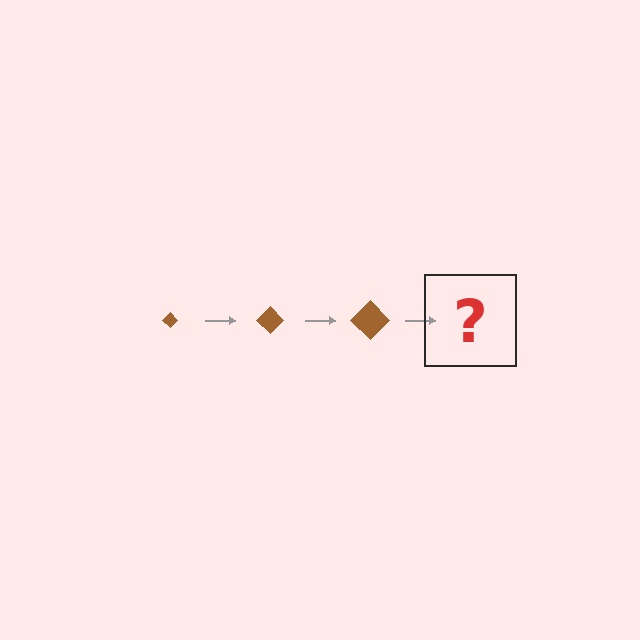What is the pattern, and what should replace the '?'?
The pattern is that the diamond gets progressively larger each step. The '?' should be a brown diamond, larger than the previous one.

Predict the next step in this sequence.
The next step is a brown diamond, larger than the previous one.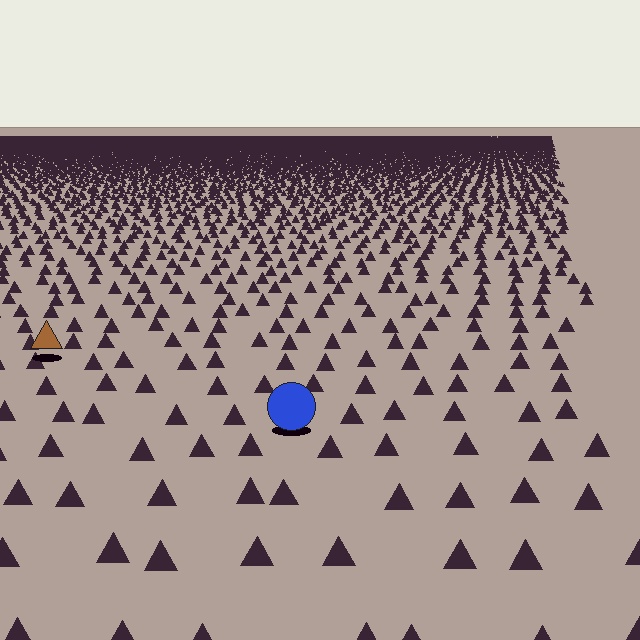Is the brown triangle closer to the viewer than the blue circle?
No. The blue circle is closer — you can tell from the texture gradient: the ground texture is coarser near it.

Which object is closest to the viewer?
The blue circle is closest. The texture marks near it are larger and more spread out.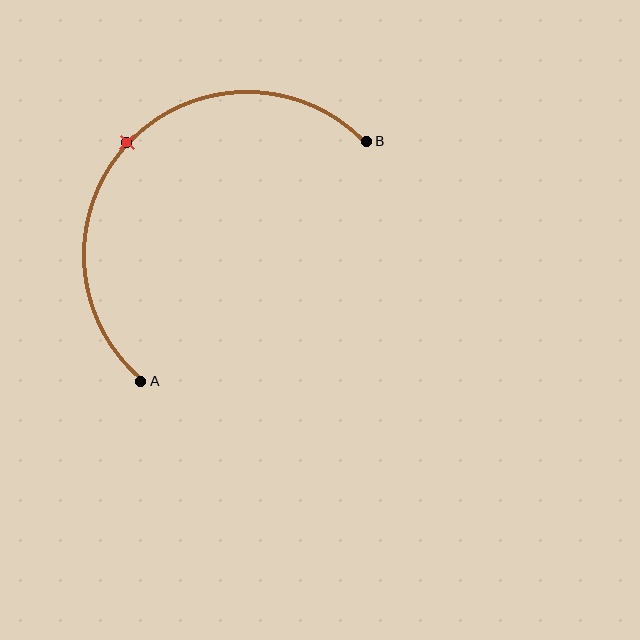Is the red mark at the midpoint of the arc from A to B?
Yes. The red mark lies on the arc at equal arc-length from both A and B — it is the arc midpoint.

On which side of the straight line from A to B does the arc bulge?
The arc bulges above and to the left of the straight line connecting A and B.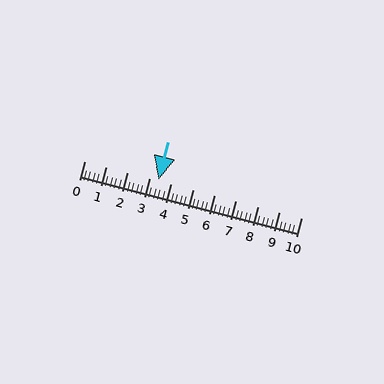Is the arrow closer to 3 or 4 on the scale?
The arrow is closer to 3.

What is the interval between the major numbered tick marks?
The major tick marks are spaced 1 units apart.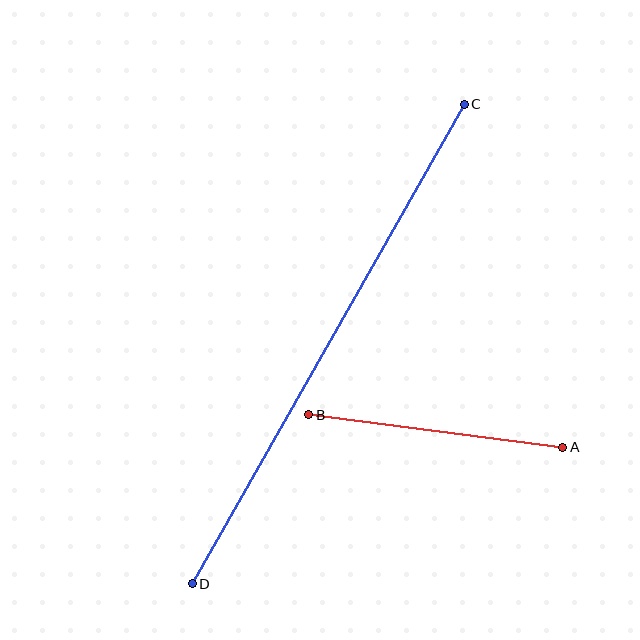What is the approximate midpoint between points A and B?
The midpoint is at approximately (436, 431) pixels.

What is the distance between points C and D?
The distance is approximately 551 pixels.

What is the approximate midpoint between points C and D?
The midpoint is at approximately (328, 344) pixels.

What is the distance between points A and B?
The distance is approximately 256 pixels.